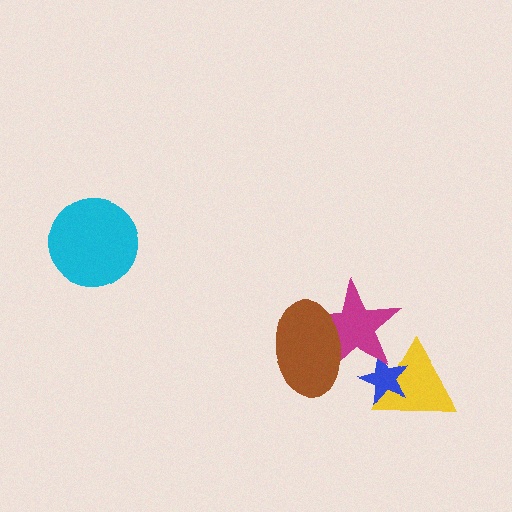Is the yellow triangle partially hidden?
Yes, it is partially covered by another shape.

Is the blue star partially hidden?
Yes, it is partially covered by another shape.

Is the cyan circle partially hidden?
No, no other shape covers it.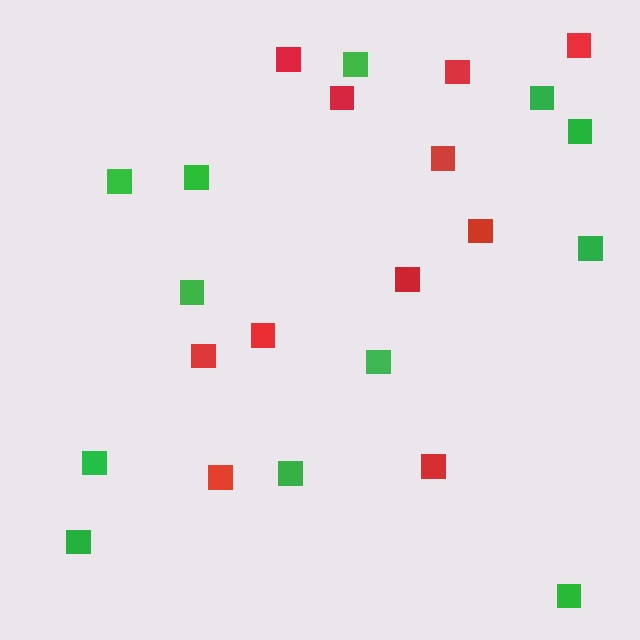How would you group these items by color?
There are 2 groups: one group of red squares (11) and one group of green squares (12).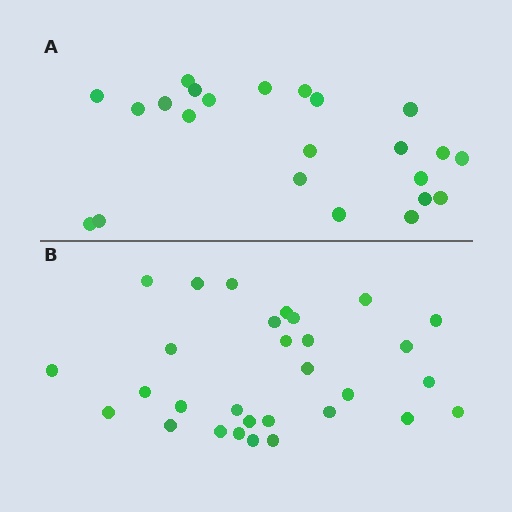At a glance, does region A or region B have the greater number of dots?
Region B (the bottom region) has more dots.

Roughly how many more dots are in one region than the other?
Region B has roughly 8 or so more dots than region A.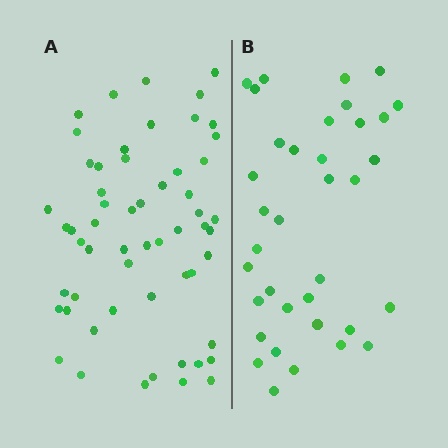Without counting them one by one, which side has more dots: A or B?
Region A (the left region) has more dots.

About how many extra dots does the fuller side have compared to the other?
Region A has approximately 20 more dots than region B.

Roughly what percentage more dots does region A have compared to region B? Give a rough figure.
About 60% more.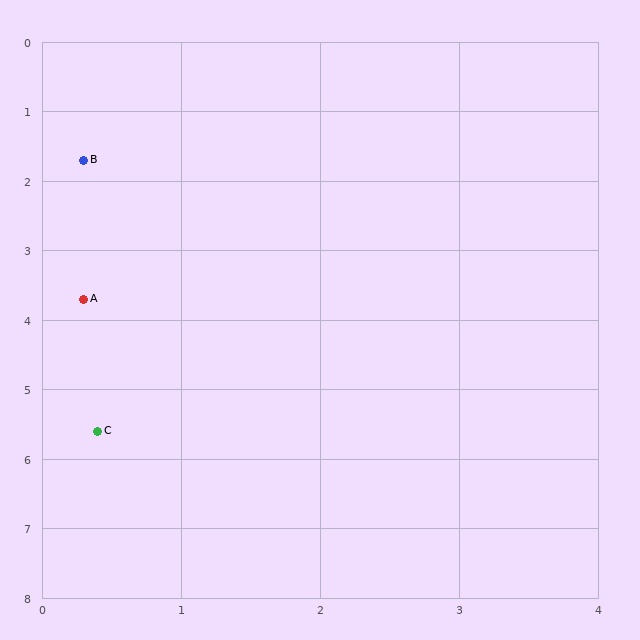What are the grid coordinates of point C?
Point C is at approximately (0.4, 5.6).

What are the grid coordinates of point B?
Point B is at approximately (0.3, 1.7).